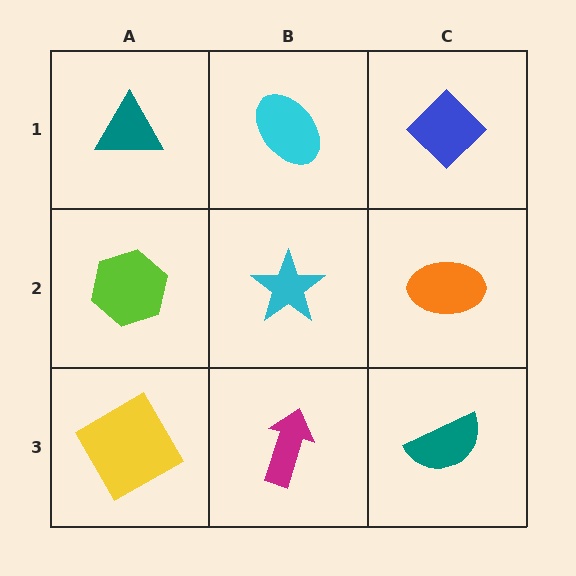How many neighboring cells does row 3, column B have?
3.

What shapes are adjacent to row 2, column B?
A cyan ellipse (row 1, column B), a magenta arrow (row 3, column B), a lime hexagon (row 2, column A), an orange ellipse (row 2, column C).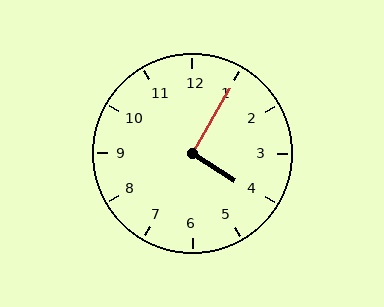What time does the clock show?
4:05.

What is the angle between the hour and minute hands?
Approximately 92 degrees.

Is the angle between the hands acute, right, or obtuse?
It is right.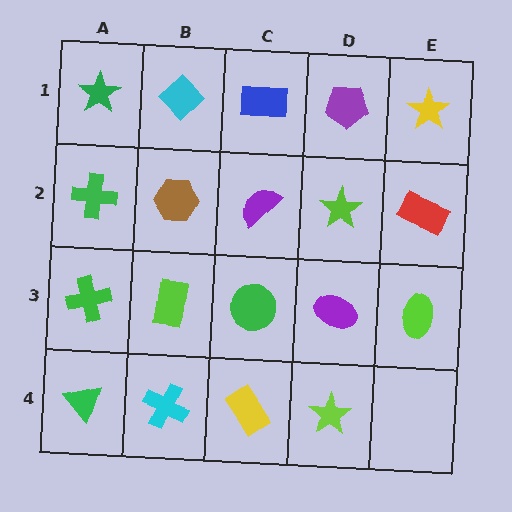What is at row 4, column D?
A lime star.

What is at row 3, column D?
A purple ellipse.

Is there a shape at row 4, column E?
No, that cell is empty.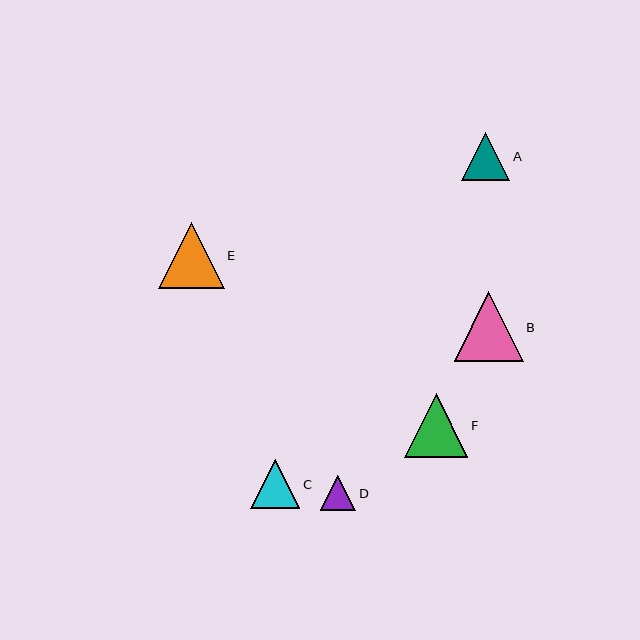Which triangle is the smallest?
Triangle D is the smallest with a size of approximately 35 pixels.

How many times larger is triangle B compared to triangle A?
Triangle B is approximately 1.4 times the size of triangle A.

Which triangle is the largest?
Triangle B is the largest with a size of approximately 69 pixels.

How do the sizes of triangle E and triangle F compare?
Triangle E and triangle F are approximately the same size.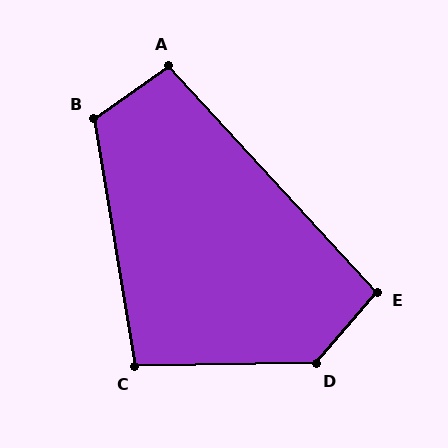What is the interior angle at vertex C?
Approximately 99 degrees (obtuse).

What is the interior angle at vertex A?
Approximately 97 degrees (obtuse).